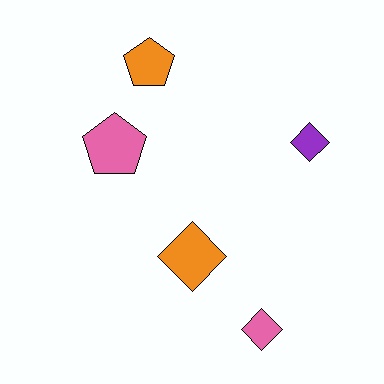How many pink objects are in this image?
There are 2 pink objects.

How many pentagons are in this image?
There are 2 pentagons.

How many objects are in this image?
There are 5 objects.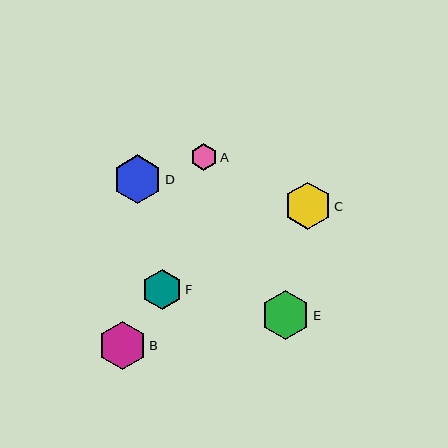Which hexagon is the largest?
Hexagon E is the largest with a size of approximately 49 pixels.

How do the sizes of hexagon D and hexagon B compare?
Hexagon D and hexagon B are approximately the same size.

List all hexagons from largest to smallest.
From largest to smallest: E, D, B, C, F, A.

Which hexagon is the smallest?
Hexagon A is the smallest with a size of approximately 27 pixels.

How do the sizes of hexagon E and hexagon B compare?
Hexagon E and hexagon B are approximately the same size.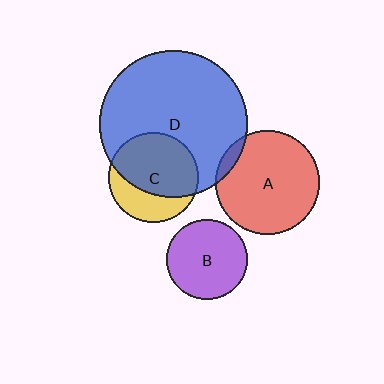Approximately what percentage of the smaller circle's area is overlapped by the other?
Approximately 5%.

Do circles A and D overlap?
Yes.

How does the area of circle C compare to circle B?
Approximately 1.3 times.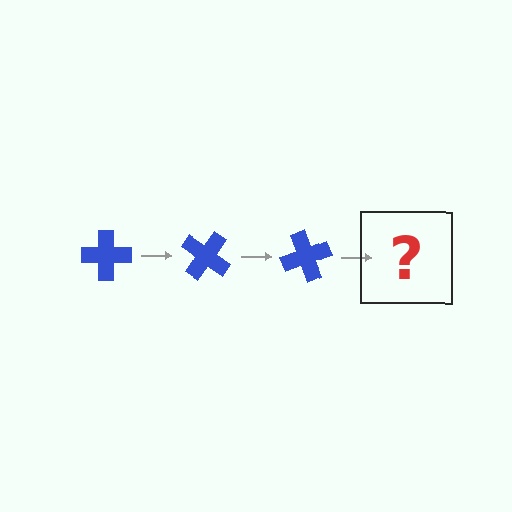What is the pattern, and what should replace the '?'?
The pattern is that the cross rotates 35 degrees each step. The '?' should be a blue cross rotated 105 degrees.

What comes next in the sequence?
The next element should be a blue cross rotated 105 degrees.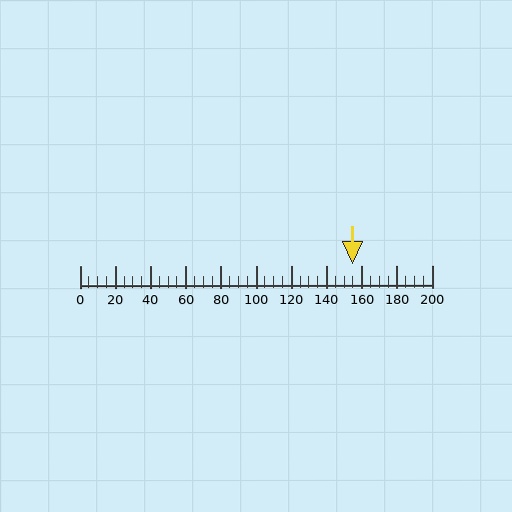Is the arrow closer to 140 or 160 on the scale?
The arrow is closer to 160.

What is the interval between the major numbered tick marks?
The major tick marks are spaced 20 units apart.